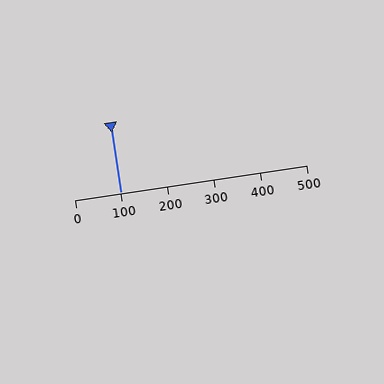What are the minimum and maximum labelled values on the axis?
The axis runs from 0 to 500.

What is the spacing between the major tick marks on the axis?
The major ticks are spaced 100 apart.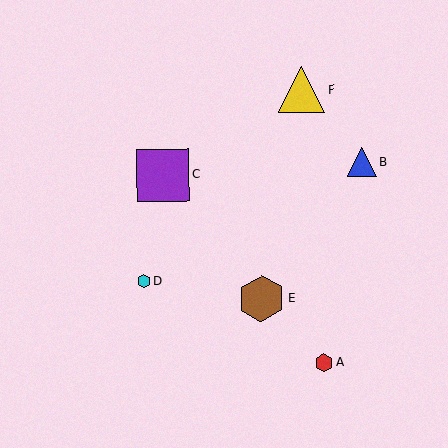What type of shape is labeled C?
Shape C is a purple square.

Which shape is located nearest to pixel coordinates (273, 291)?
The brown hexagon (labeled E) at (262, 299) is nearest to that location.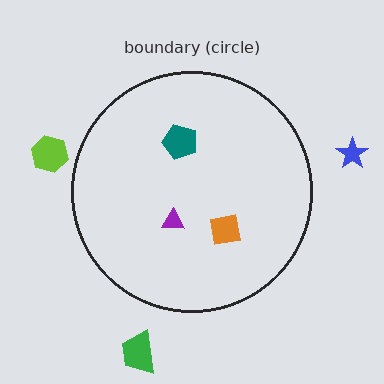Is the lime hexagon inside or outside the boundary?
Outside.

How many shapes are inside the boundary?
3 inside, 3 outside.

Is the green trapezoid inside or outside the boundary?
Outside.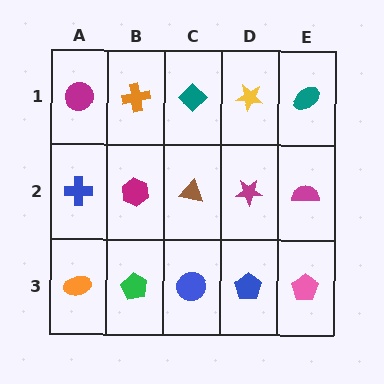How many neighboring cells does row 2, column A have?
3.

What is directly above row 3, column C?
A brown triangle.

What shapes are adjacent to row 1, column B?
A magenta hexagon (row 2, column B), a magenta circle (row 1, column A), a teal diamond (row 1, column C).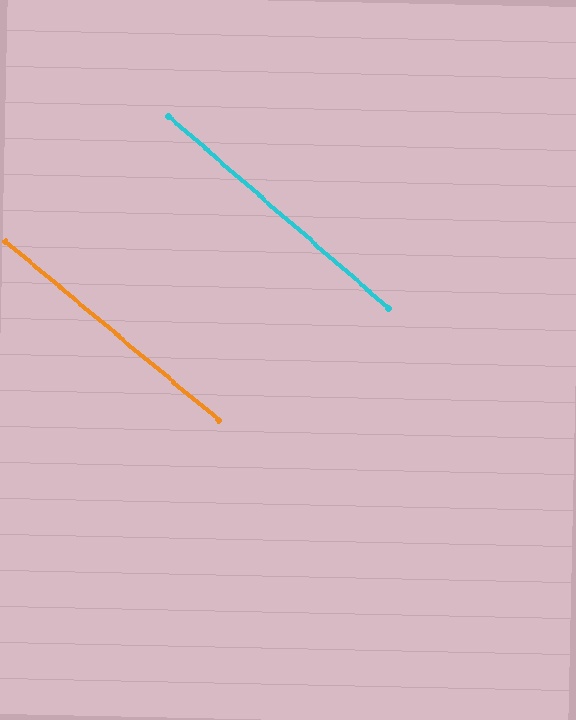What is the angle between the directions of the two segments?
Approximately 1 degree.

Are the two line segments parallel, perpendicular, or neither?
Parallel — their directions differ by only 0.9°.